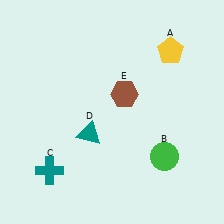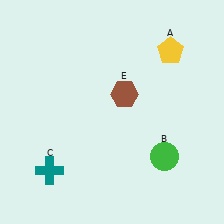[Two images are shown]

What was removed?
The teal triangle (D) was removed in Image 2.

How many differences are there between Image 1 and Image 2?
There is 1 difference between the two images.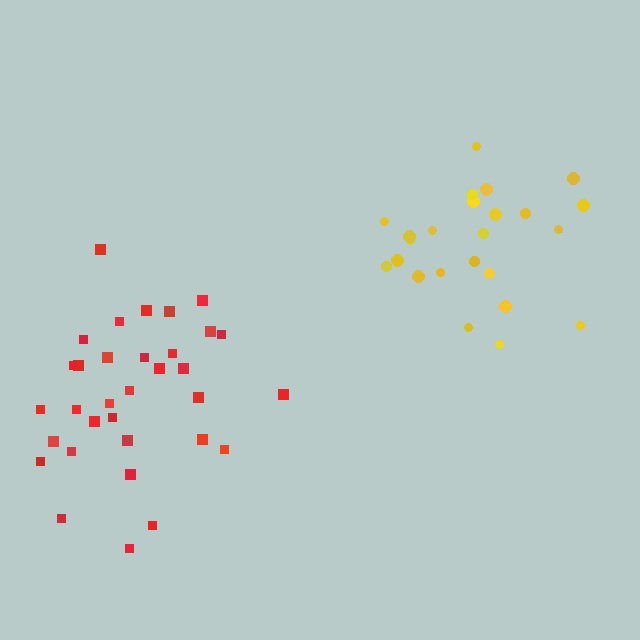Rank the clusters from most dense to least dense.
red, yellow.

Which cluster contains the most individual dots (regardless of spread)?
Red (33).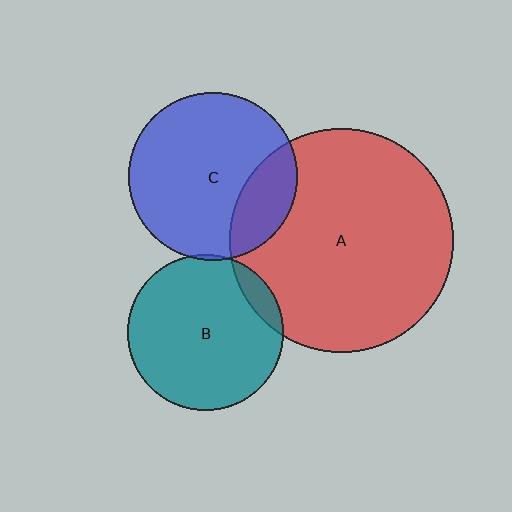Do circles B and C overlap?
Yes.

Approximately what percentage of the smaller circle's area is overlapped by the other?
Approximately 5%.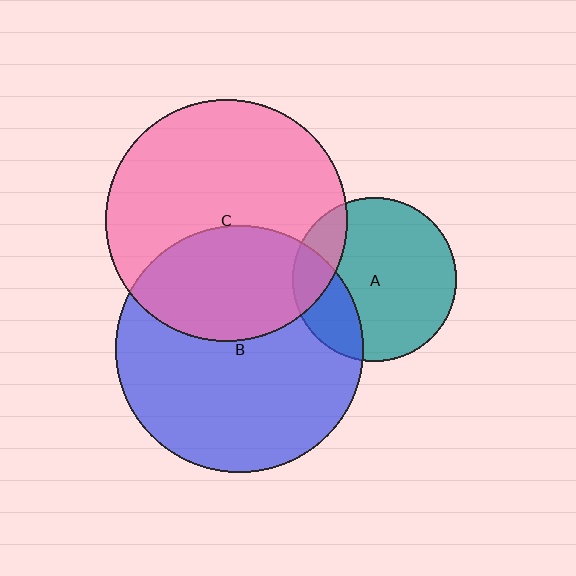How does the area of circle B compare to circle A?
Approximately 2.3 times.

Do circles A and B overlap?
Yes.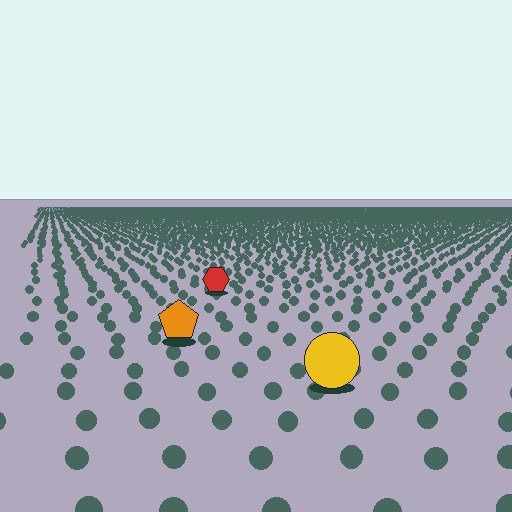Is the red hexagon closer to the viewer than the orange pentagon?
No. The orange pentagon is closer — you can tell from the texture gradient: the ground texture is coarser near it.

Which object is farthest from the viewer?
The red hexagon is farthest from the viewer. It appears smaller and the ground texture around it is denser.